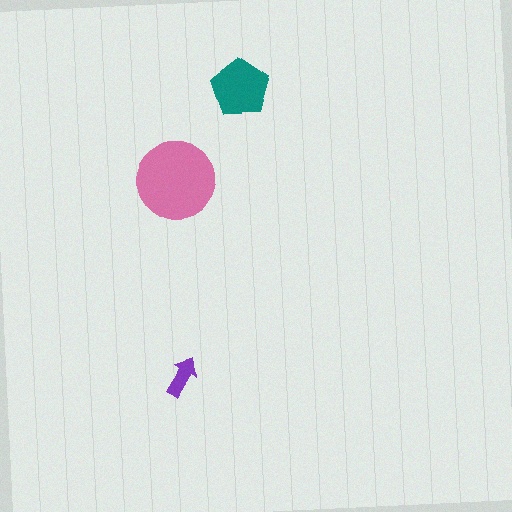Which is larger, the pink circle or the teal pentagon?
The pink circle.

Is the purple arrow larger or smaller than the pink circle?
Smaller.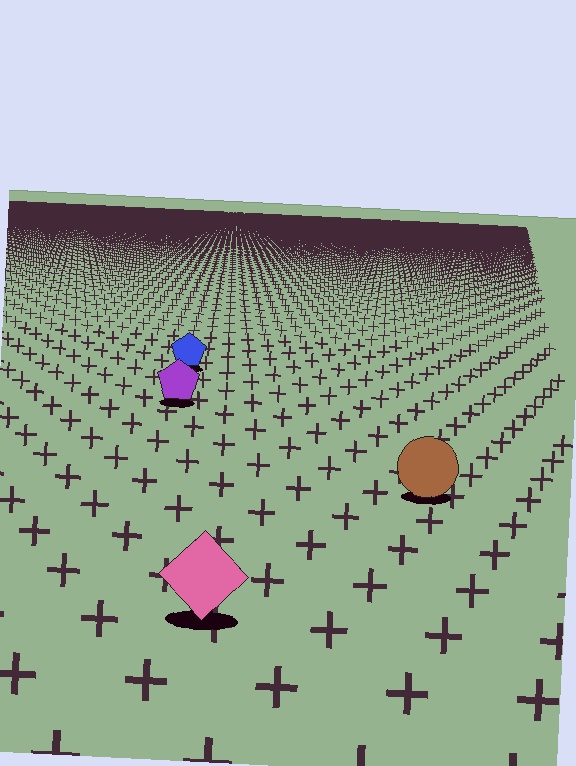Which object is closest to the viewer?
The pink diamond is closest. The texture marks near it are larger and more spread out.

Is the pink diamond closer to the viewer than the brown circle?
Yes. The pink diamond is closer — you can tell from the texture gradient: the ground texture is coarser near it.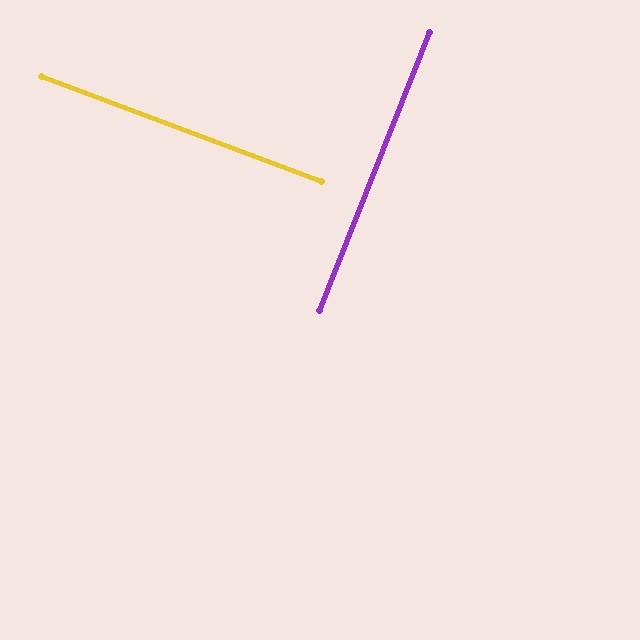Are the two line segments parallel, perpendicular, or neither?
Perpendicular — they meet at approximately 89°.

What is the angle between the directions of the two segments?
Approximately 89 degrees.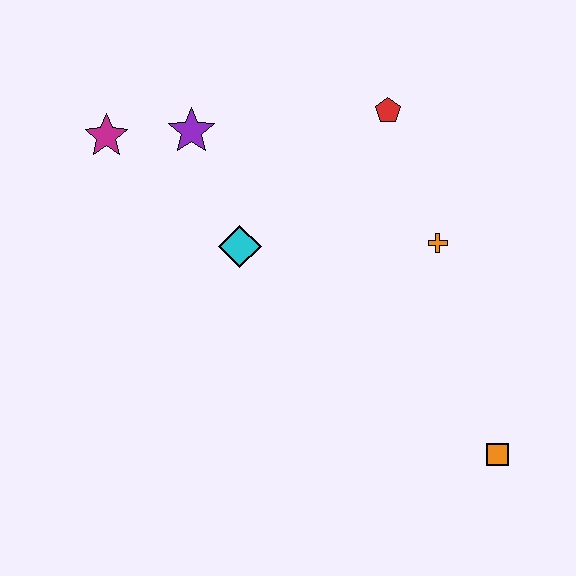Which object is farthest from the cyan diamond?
The orange square is farthest from the cyan diamond.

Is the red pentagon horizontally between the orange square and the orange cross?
No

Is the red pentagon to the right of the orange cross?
No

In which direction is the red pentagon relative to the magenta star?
The red pentagon is to the right of the magenta star.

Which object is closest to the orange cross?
The red pentagon is closest to the orange cross.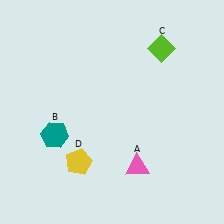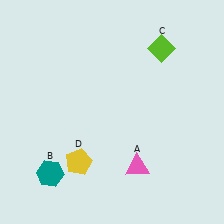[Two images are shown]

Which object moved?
The teal hexagon (B) moved down.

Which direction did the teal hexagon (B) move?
The teal hexagon (B) moved down.